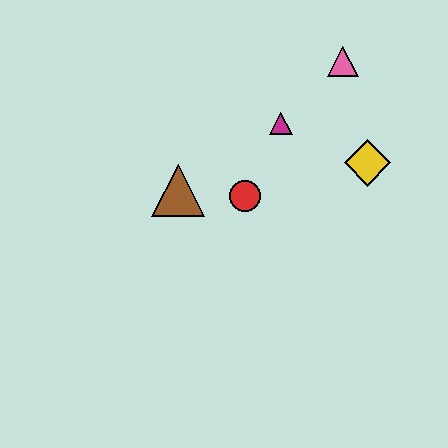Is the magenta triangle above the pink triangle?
No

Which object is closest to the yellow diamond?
The magenta triangle is closest to the yellow diamond.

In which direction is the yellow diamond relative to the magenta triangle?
The yellow diamond is to the right of the magenta triangle.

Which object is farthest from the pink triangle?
The brown triangle is farthest from the pink triangle.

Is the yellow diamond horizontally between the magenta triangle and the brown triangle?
No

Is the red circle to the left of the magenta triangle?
Yes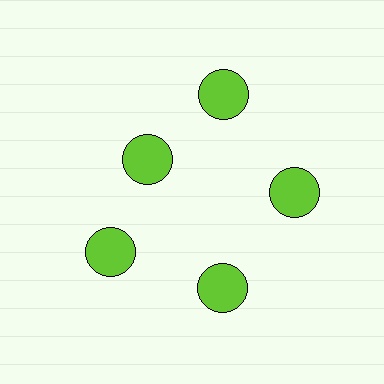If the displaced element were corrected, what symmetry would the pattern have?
It would have 5-fold rotational symmetry — the pattern would map onto itself every 72 degrees.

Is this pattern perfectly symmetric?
No. The 5 lime circles are arranged in a ring, but one element near the 10 o'clock position is pulled inward toward the center, breaking the 5-fold rotational symmetry.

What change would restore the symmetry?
The symmetry would be restored by moving it outward, back onto the ring so that all 5 circles sit at equal angles and equal distance from the center.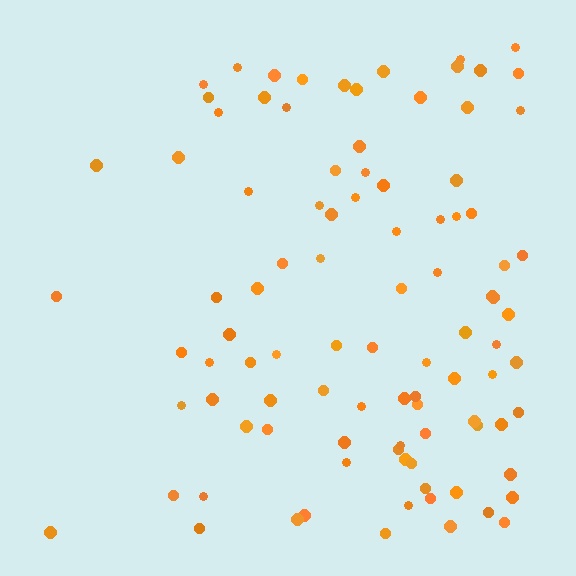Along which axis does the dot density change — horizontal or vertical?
Horizontal.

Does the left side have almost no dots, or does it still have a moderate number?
Still a moderate number, just noticeably fewer than the right.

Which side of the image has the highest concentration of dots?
The right.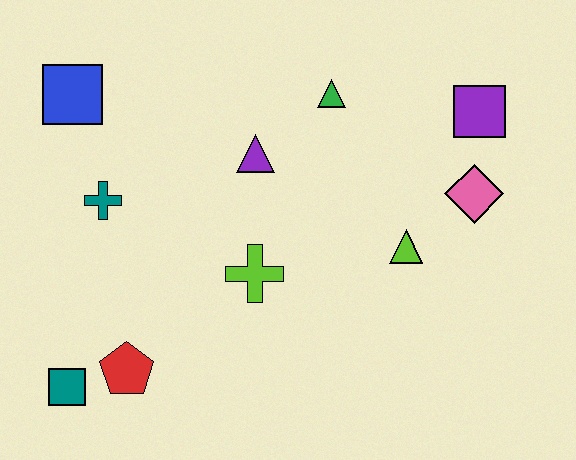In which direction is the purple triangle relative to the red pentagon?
The purple triangle is above the red pentagon.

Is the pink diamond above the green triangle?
No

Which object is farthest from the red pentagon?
The purple square is farthest from the red pentagon.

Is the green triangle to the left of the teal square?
No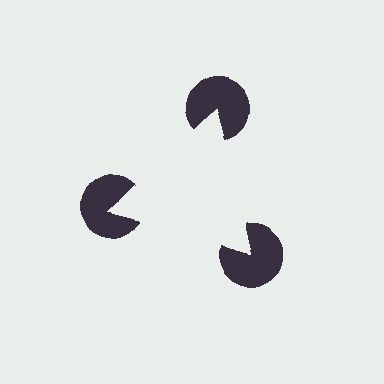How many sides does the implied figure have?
3 sides.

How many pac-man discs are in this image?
There are 3 — one at each vertex of the illusory triangle.